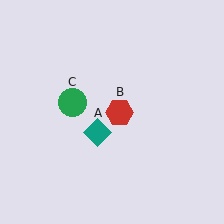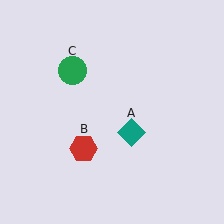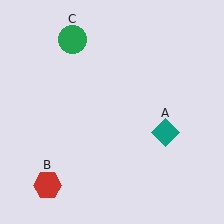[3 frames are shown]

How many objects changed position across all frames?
3 objects changed position: teal diamond (object A), red hexagon (object B), green circle (object C).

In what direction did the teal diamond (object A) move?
The teal diamond (object A) moved right.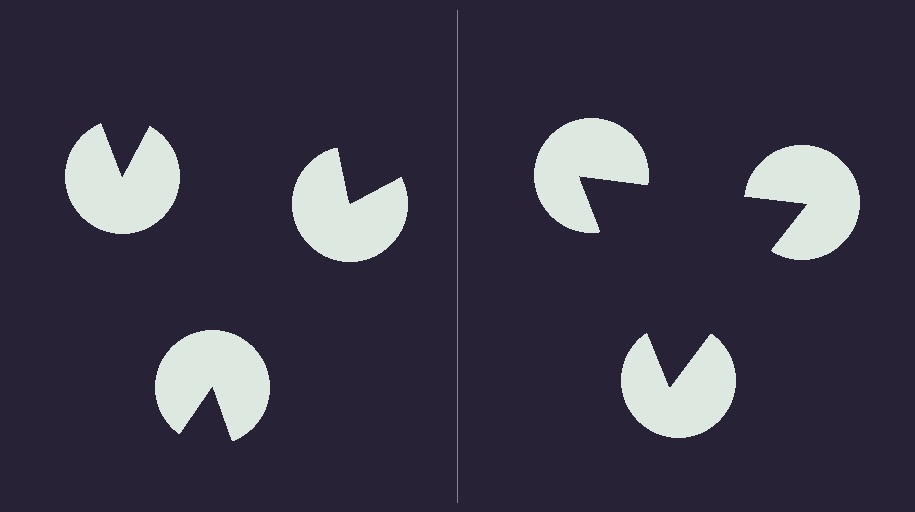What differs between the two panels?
The pac-man discs are positioned identically on both sides; only the wedge orientations differ. On the right they align to a triangle; on the left they are misaligned.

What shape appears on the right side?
An illusory triangle.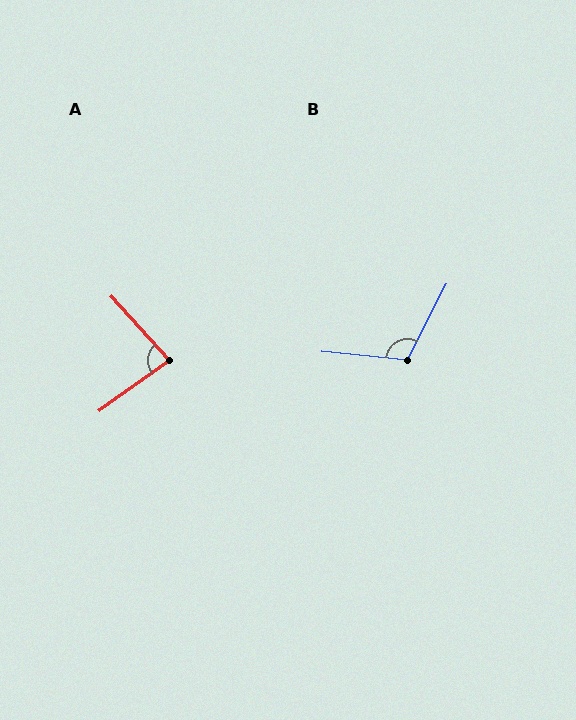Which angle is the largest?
B, at approximately 112 degrees.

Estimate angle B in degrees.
Approximately 112 degrees.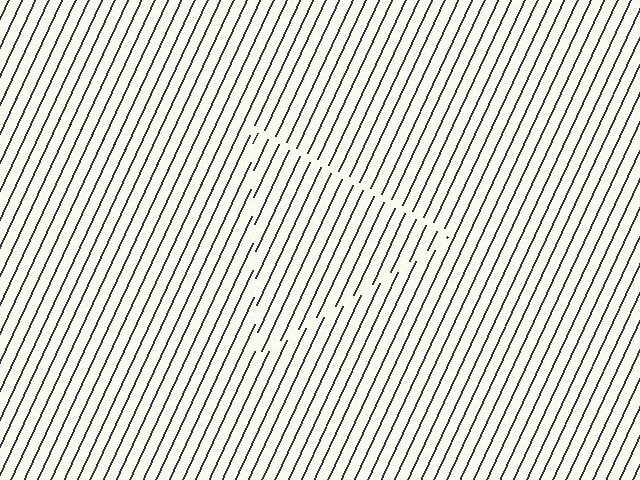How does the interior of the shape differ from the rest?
The interior of the shape contains the same grating, shifted by half a period — the contour is defined by the phase discontinuity where line-ends from the inner and outer gratings abut.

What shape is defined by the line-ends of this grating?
An illusory triangle. The interior of the shape contains the same grating, shifted by half a period — the contour is defined by the phase discontinuity where line-ends from the inner and outer gratings abut.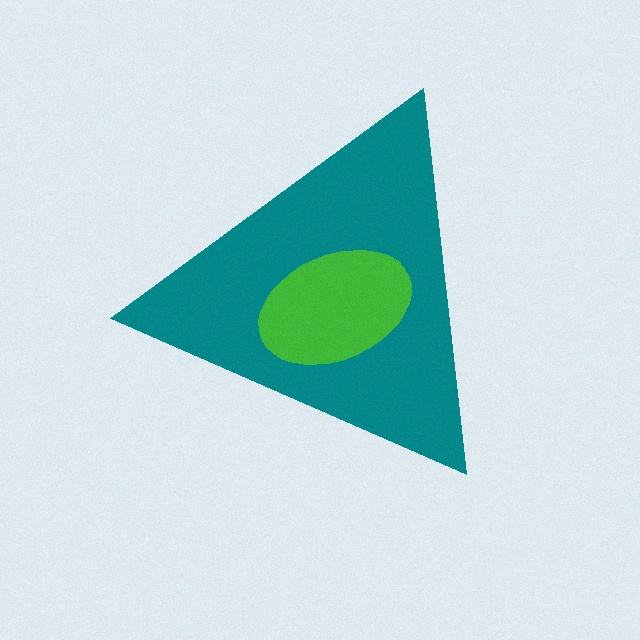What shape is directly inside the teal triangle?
The green ellipse.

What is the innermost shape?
The green ellipse.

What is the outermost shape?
The teal triangle.